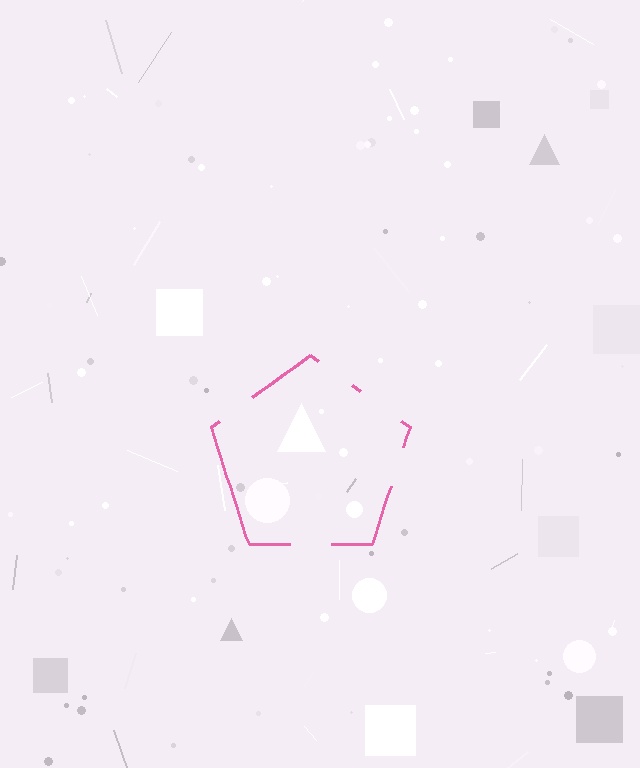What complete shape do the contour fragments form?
The contour fragments form a pentagon.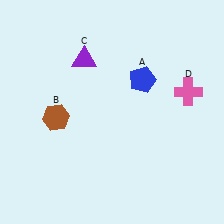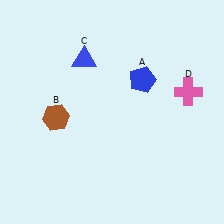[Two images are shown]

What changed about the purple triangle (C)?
In Image 1, C is purple. In Image 2, it changed to blue.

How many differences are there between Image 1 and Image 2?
There is 1 difference between the two images.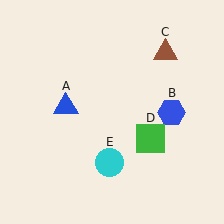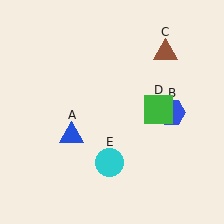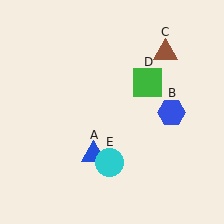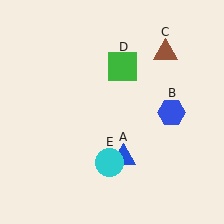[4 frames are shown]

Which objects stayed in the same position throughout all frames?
Blue hexagon (object B) and brown triangle (object C) and cyan circle (object E) remained stationary.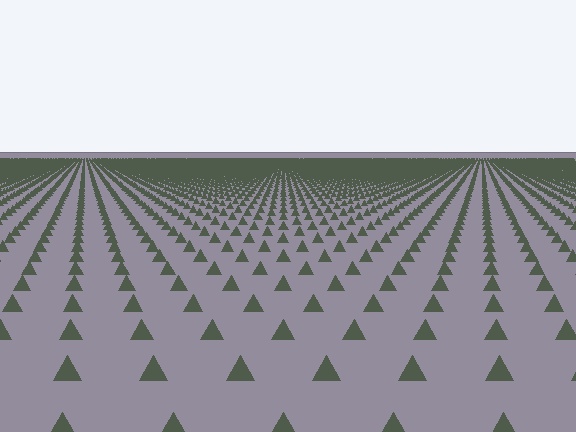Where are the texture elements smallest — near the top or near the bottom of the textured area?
Near the top.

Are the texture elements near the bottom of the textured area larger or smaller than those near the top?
Larger. Near the bottom, elements are closer to the viewer and appear at a bigger on-screen size.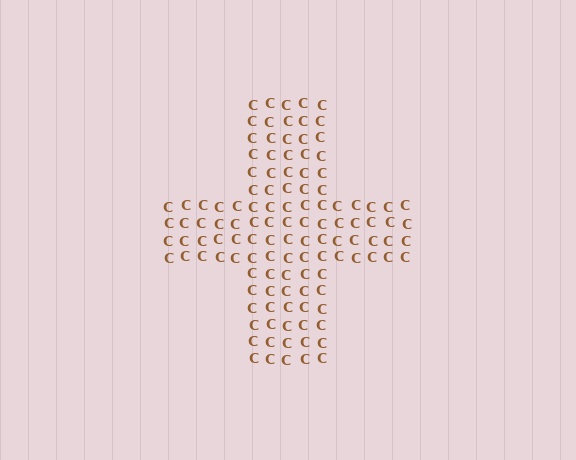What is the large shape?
The large shape is a cross.